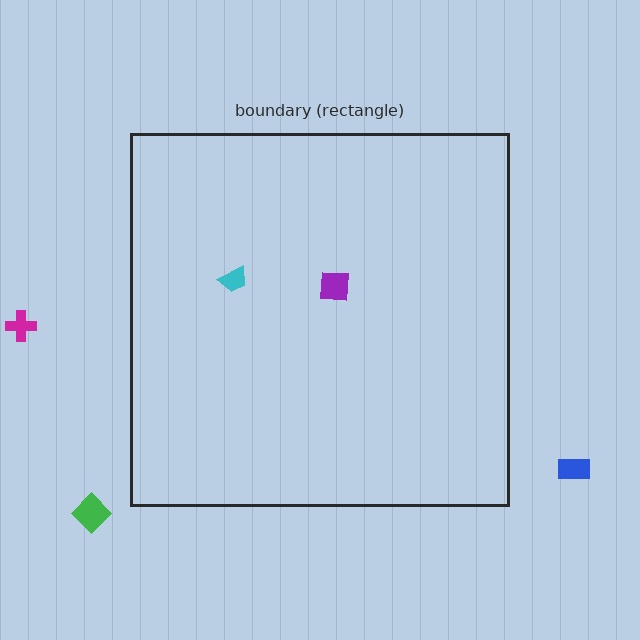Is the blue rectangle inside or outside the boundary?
Outside.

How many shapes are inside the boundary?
2 inside, 3 outside.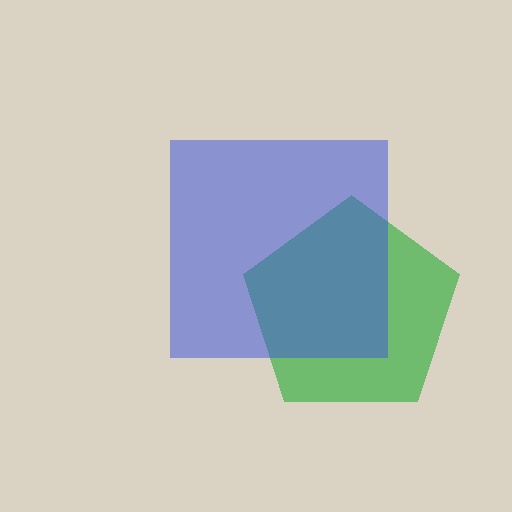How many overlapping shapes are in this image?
There are 2 overlapping shapes in the image.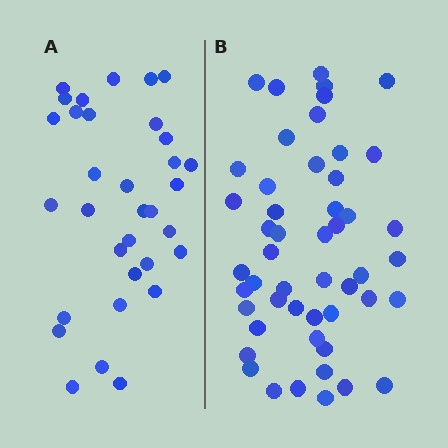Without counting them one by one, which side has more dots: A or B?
Region B (the right region) has more dots.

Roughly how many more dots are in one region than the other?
Region B has approximately 15 more dots than region A.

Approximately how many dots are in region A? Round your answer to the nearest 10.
About 30 dots. (The exact count is 33, which rounds to 30.)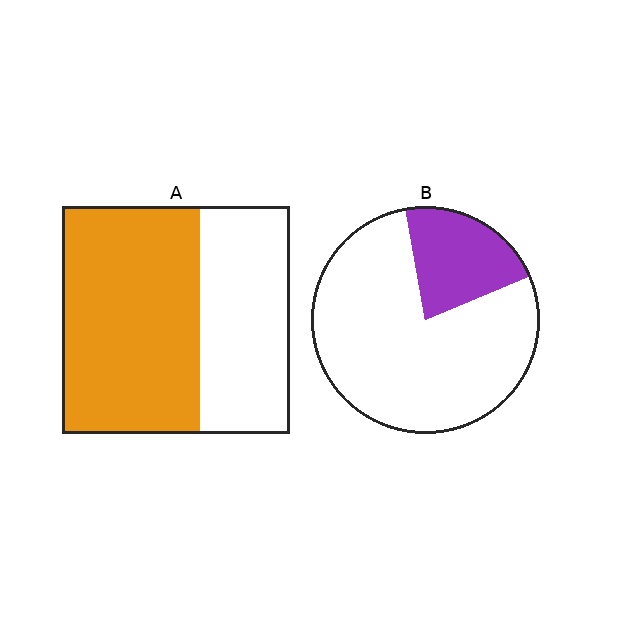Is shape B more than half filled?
No.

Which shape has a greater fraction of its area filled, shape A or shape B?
Shape A.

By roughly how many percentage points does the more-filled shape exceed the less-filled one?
By roughly 40 percentage points (A over B).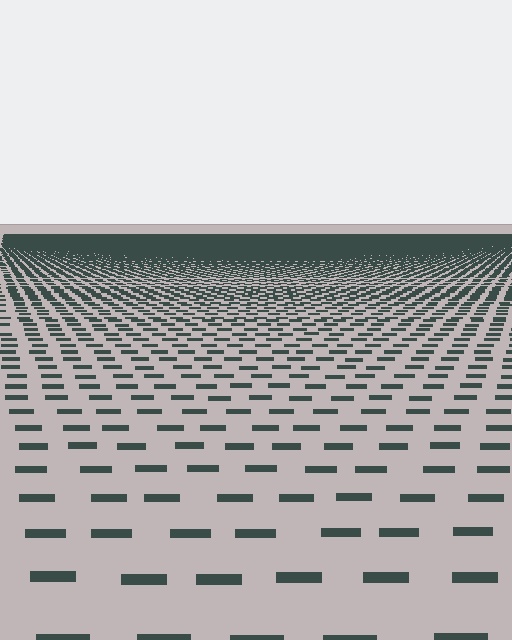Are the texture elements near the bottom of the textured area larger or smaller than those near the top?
Larger. Near the bottom, elements are closer to the viewer and appear at a bigger on-screen size.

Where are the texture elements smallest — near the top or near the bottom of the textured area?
Near the top.